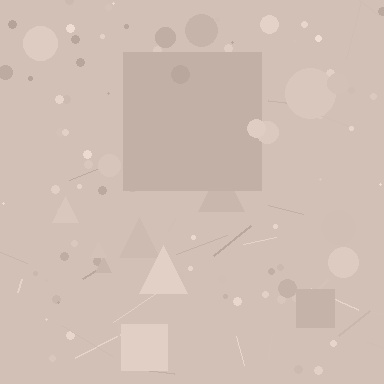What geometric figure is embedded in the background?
A square is embedded in the background.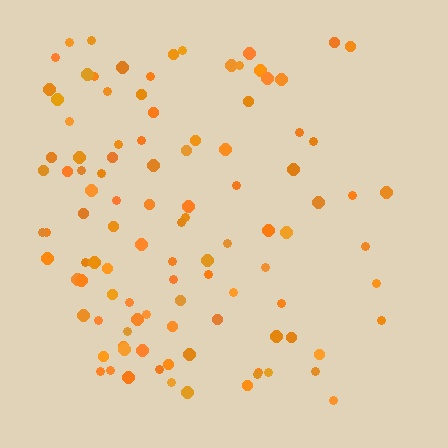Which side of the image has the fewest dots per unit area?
The right.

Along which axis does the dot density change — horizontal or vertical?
Horizontal.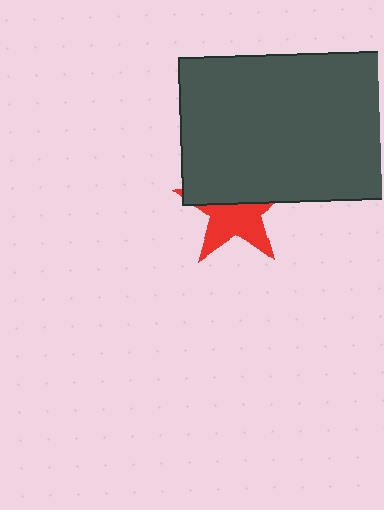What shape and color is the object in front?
The object in front is a dark gray rectangle.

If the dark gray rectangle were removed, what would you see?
You would see the complete red star.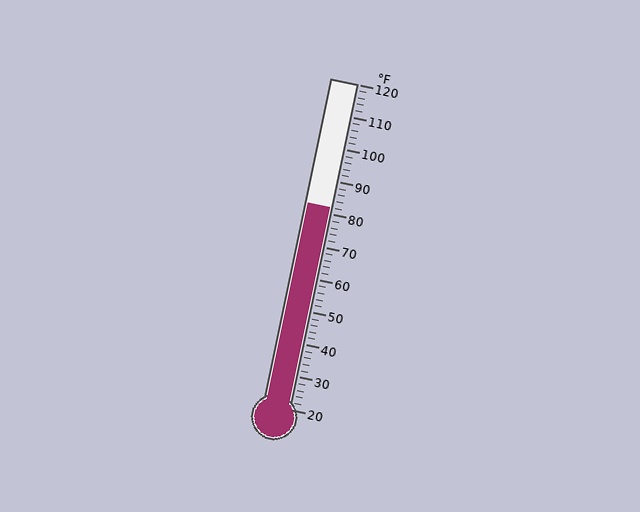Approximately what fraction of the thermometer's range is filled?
The thermometer is filled to approximately 60% of its range.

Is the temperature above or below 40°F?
The temperature is above 40°F.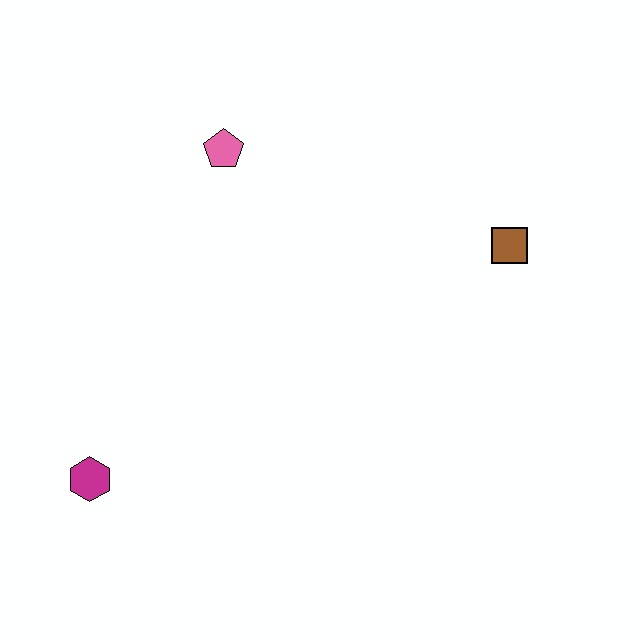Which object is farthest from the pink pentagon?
The magenta hexagon is farthest from the pink pentagon.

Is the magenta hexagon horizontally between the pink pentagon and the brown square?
No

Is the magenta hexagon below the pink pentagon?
Yes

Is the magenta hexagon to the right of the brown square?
No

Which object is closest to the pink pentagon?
The brown square is closest to the pink pentagon.